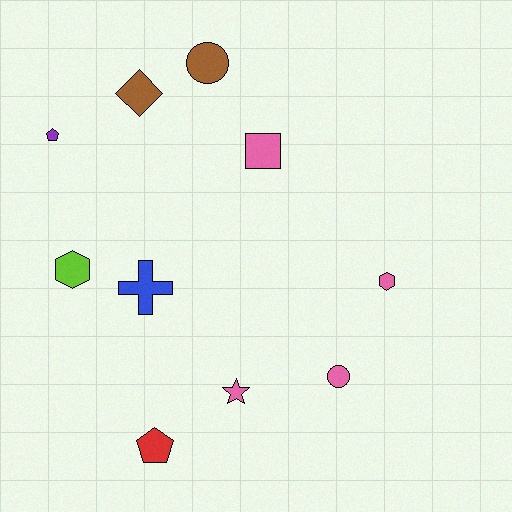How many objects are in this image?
There are 10 objects.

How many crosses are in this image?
There is 1 cross.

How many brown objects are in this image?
There are 2 brown objects.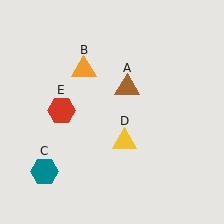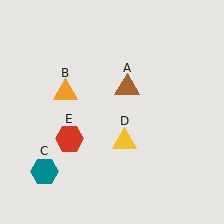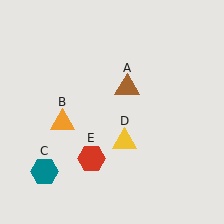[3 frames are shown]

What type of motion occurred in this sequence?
The orange triangle (object B), red hexagon (object E) rotated counterclockwise around the center of the scene.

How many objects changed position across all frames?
2 objects changed position: orange triangle (object B), red hexagon (object E).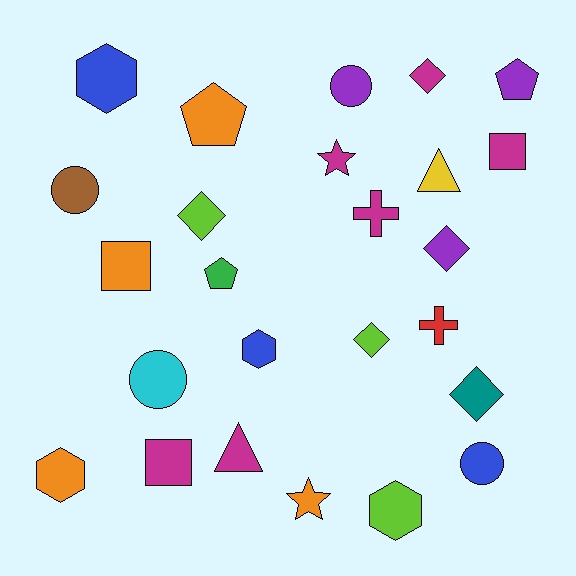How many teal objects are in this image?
There is 1 teal object.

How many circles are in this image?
There are 4 circles.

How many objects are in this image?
There are 25 objects.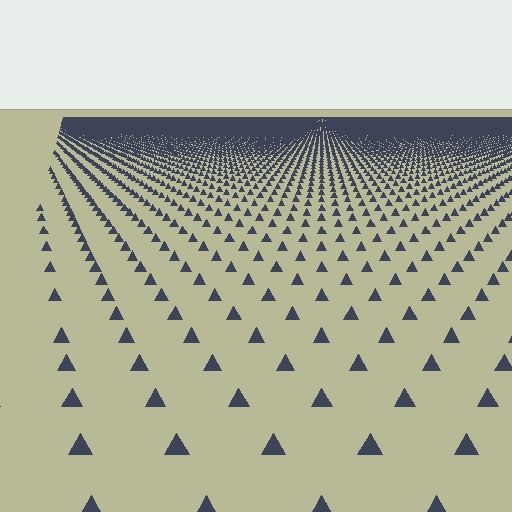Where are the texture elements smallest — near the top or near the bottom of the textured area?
Near the top.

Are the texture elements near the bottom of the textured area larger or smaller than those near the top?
Larger. Near the bottom, elements are closer to the viewer and appear at a bigger on-screen size.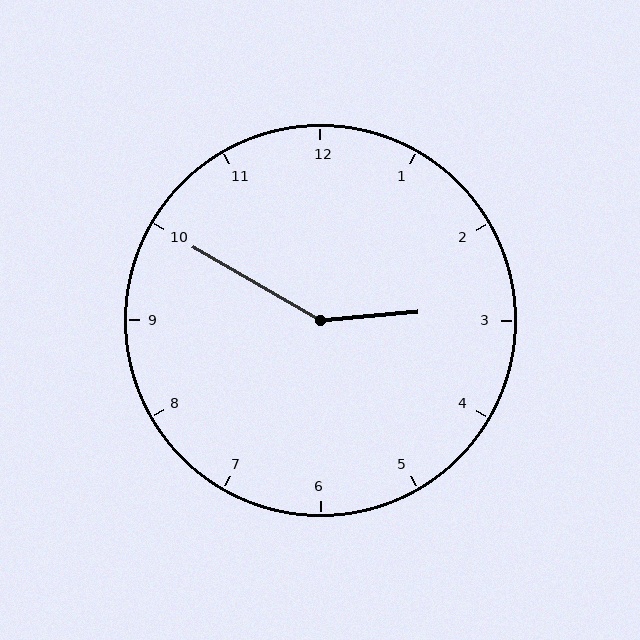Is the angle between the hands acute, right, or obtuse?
It is obtuse.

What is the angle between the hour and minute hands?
Approximately 145 degrees.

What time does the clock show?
2:50.